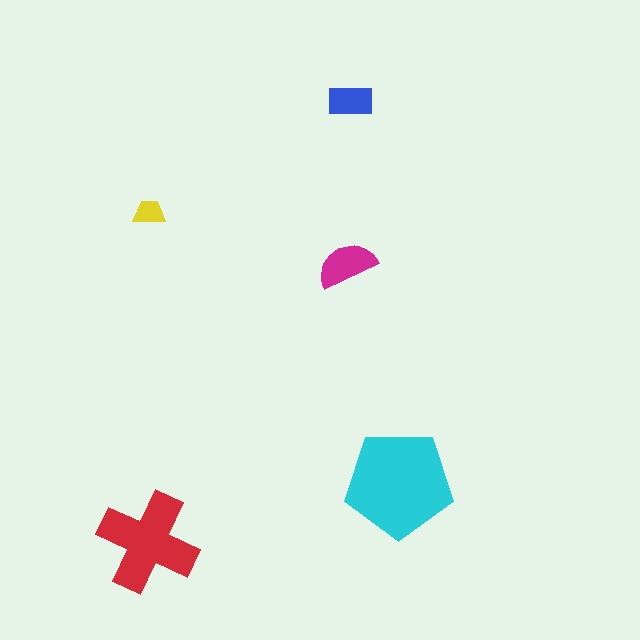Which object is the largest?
The cyan pentagon.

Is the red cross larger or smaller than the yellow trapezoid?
Larger.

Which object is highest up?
The blue rectangle is topmost.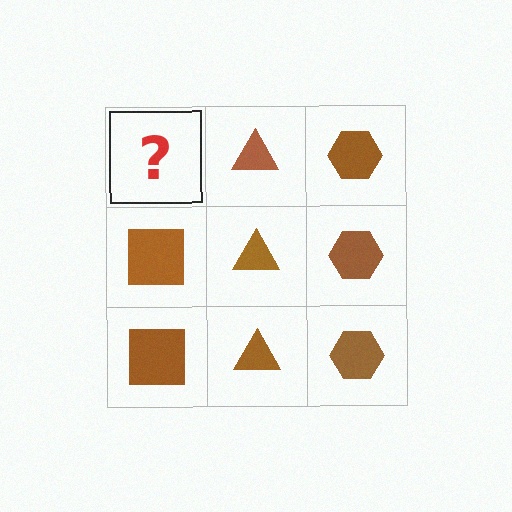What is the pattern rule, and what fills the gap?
The rule is that each column has a consistent shape. The gap should be filled with a brown square.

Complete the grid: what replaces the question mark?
The question mark should be replaced with a brown square.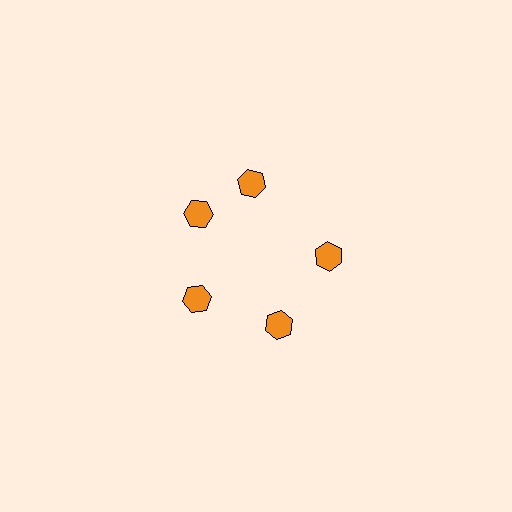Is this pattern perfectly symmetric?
No. The 5 orange hexagons are arranged in a ring, but one element near the 1 o'clock position is rotated out of alignment along the ring, breaking the 5-fold rotational symmetry.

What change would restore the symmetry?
The symmetry would be restored by rotating it back into even spacing with its neighbors so that all 5 hexagons sit at equal angles and equal distance from the center.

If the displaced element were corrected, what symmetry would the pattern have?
It would have 5-fold rotational symmetry — the pattern would map onto itself every 72 degrees.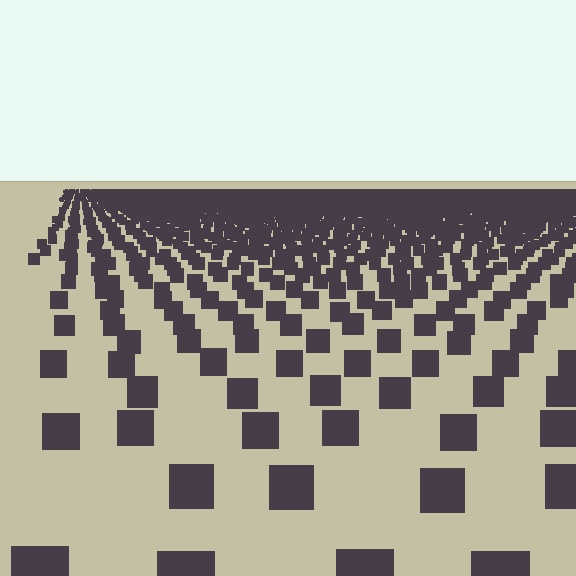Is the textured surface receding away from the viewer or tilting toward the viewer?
The surface is receding away from the viewer. Texture elements get smaller and denser toward the top.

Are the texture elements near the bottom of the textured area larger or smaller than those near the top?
Larger. Near the bottom, elements are closer to the viewer and appear at a bigger on-screen size.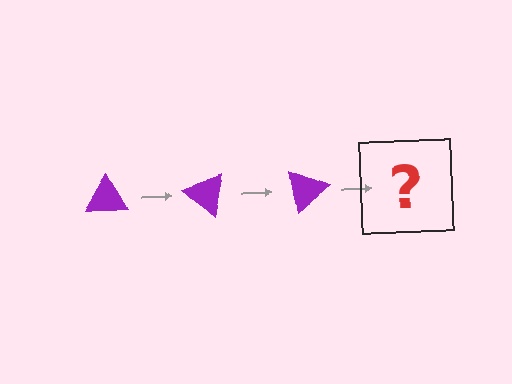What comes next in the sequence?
The next element should be a purple triangle rotated 120 degrees.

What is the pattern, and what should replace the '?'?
The pattern is that the triangle rotates 40 degrees each step. The '?' should be a purple triangle rotated 120 degrees.